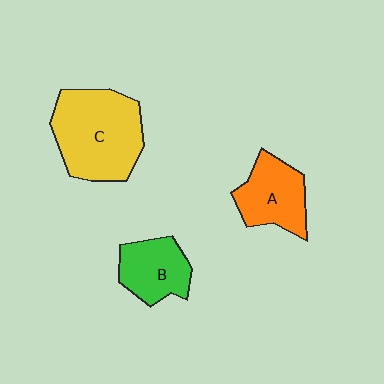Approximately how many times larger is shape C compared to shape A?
Approximately 1.7 times.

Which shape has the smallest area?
Shape B (green).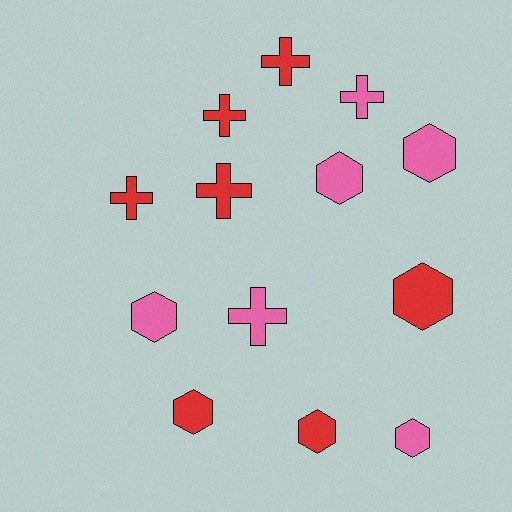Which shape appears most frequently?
Hexagon, with 7 objects.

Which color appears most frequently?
Red, with 7 objects.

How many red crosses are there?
There are 4 red crosses.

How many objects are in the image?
There are 13 objects.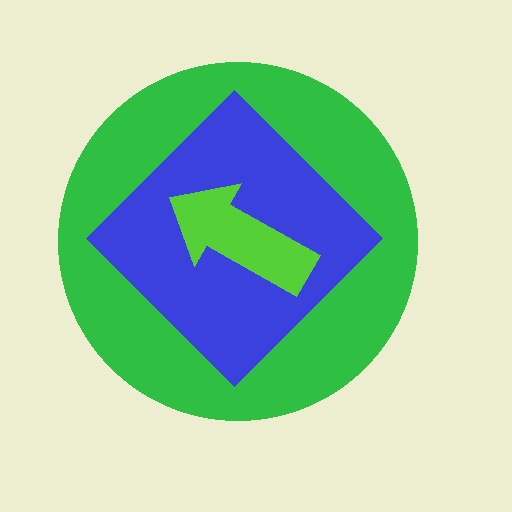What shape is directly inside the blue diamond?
The lime arrow.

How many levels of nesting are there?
3.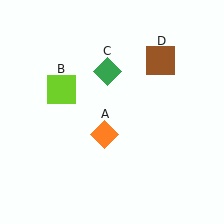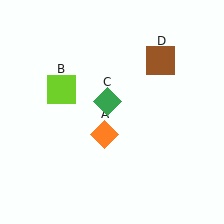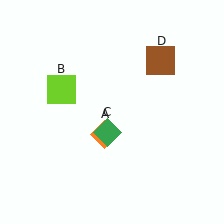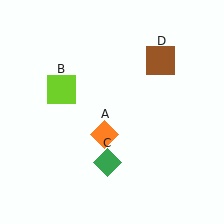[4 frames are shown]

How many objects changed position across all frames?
1 object changed position: green diamond (object C).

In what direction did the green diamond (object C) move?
The green diamond (object C) moved down.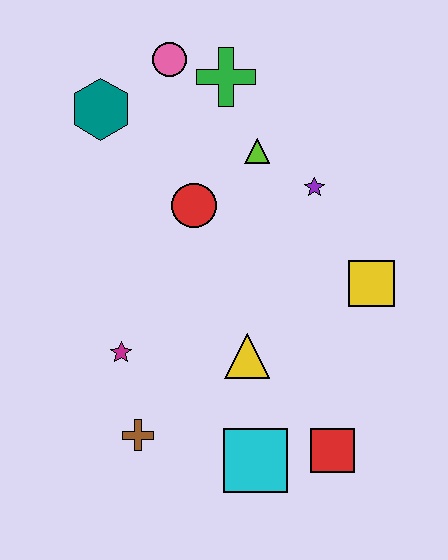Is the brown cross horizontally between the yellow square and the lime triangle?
No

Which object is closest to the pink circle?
The green cross is closest to the pink circle.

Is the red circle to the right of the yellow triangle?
No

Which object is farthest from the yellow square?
The teal hexagon is farthest from the yellow square.